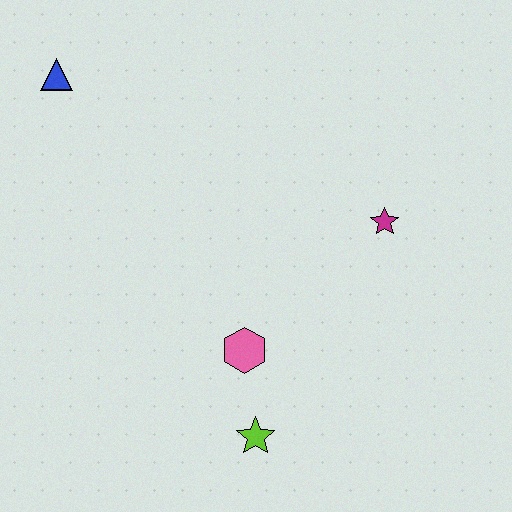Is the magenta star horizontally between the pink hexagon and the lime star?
No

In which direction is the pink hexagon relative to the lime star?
The pink hexagon is above the lime star.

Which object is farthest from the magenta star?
The blue triangle is farthest from the magenta star.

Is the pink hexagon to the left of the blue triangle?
No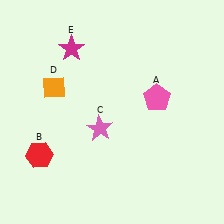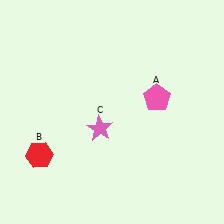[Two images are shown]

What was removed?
The magenta star (E), the orange diamond (D) were removed in Image 2.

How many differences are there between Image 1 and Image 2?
There are 2 differences between the two images.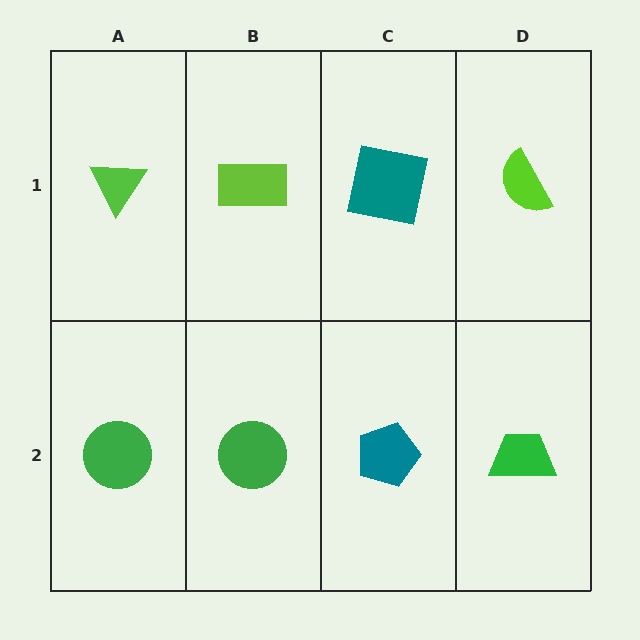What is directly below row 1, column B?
A green circle.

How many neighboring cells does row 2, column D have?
2.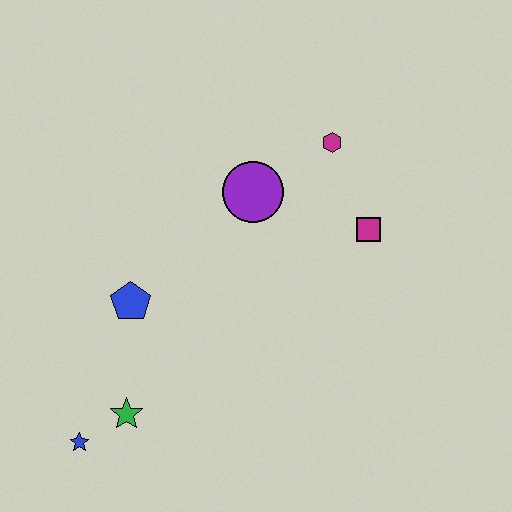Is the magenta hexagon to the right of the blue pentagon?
Yes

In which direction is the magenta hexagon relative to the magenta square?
The magenta hexagon is above the magenta square.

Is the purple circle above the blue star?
Yes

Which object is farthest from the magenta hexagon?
The blue star is farthest from the magenta hexagon.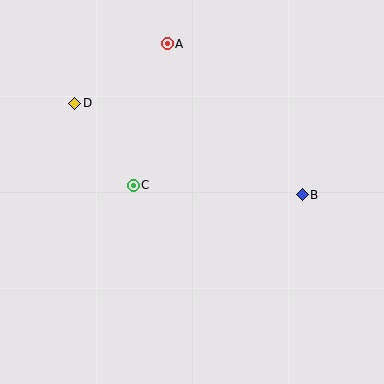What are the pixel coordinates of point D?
Point D is at (75, 103).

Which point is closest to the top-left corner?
Point D is closest to the top-left corner.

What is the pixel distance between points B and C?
The distance between B and C is 169 pixels.